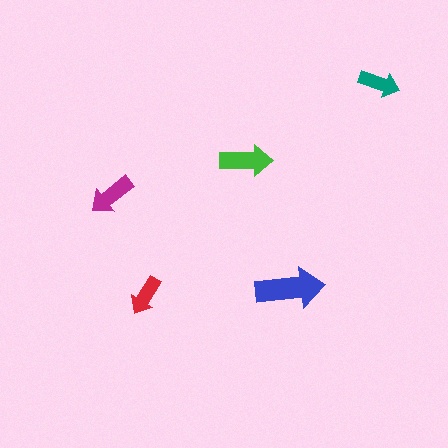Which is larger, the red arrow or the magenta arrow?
The magenta one.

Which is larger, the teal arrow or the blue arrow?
The blue one.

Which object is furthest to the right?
The teal arrow is rightmost.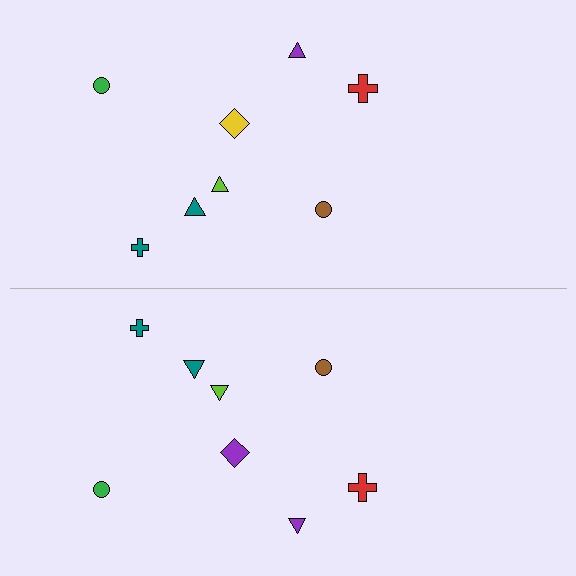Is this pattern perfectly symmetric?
No, the pattern is not perfectly symmetric. The purple diamond on the bottom side breaks the symmetry — its mirror counterpart is yellow.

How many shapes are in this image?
There are 16 shapes in this image.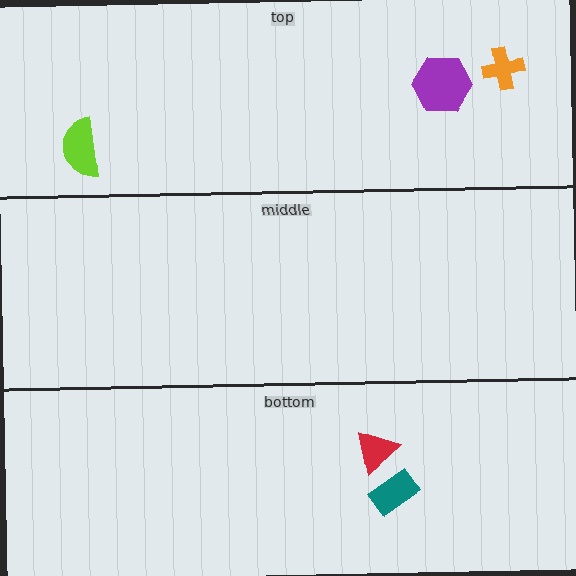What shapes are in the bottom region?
The red triangle, the teal rectangle.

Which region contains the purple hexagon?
The top region.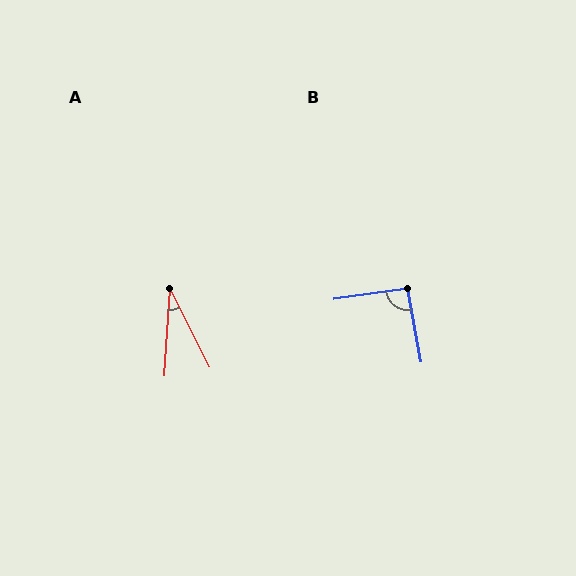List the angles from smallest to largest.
A (30°), B (92°).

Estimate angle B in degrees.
Approximately 92 degrees.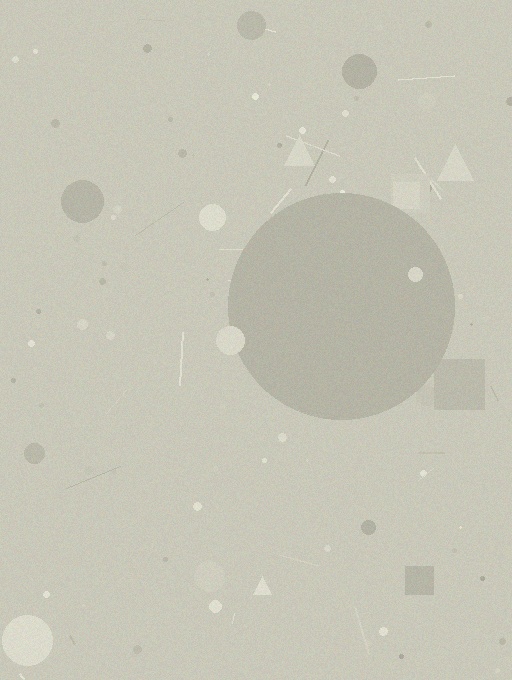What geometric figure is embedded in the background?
A circle is embedded in the background.